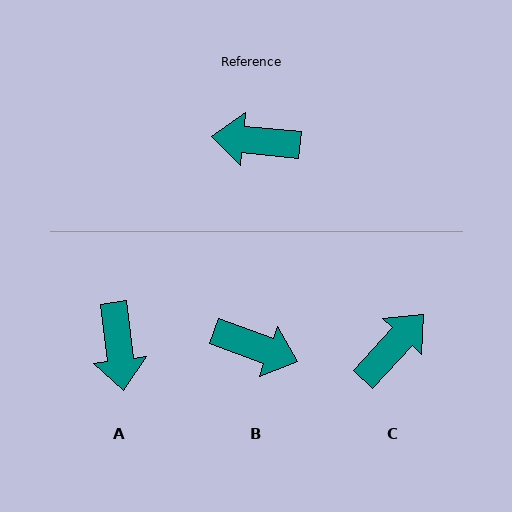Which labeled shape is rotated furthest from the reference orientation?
B, about 165 degrees away.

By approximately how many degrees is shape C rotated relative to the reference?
Approximately 127 degrees clockwise.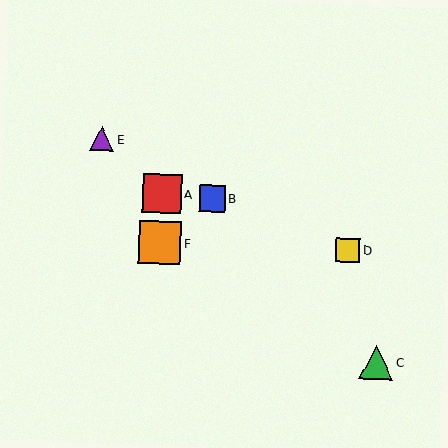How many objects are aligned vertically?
2 objects (A, F) are aligned vertically.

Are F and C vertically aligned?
No, F is at x≈160 and C is at x≈376.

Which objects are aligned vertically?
Objects A, F are aligned vertically.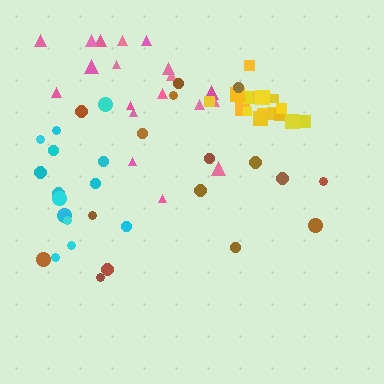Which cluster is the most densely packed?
Yellow.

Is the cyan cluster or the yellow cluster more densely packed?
Yellow.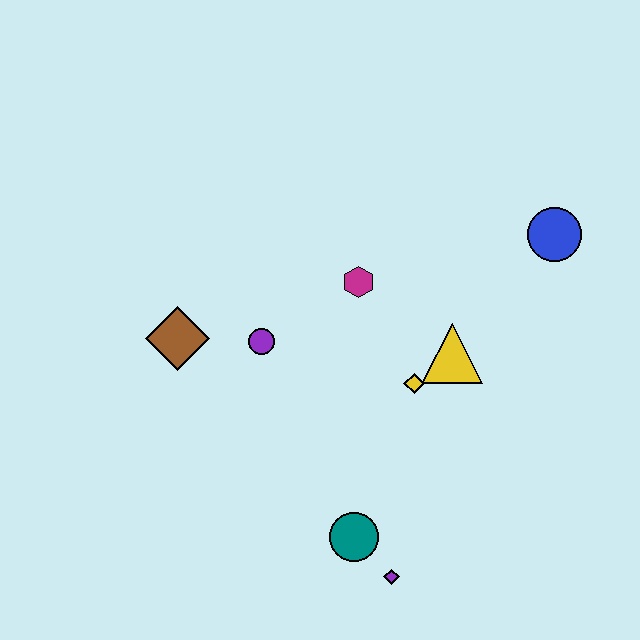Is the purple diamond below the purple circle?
Yes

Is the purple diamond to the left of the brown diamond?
No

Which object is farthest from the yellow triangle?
The brown diamond is farthest from the yellow triangle.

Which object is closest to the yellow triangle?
The yellow diamond is closest to the yellow triangle.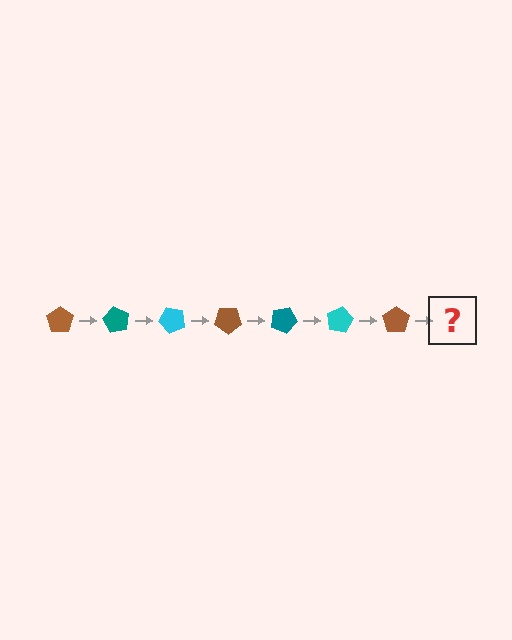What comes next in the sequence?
The next element should be a teal pentagon, rotated 420 degrees from the start.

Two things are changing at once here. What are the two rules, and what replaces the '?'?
The two rules are that it rotates 60 degrees each step and the color cycles through brown, teal, and cyan. The '?' should be a teal pentagon, rotated 420 degrees from the start.